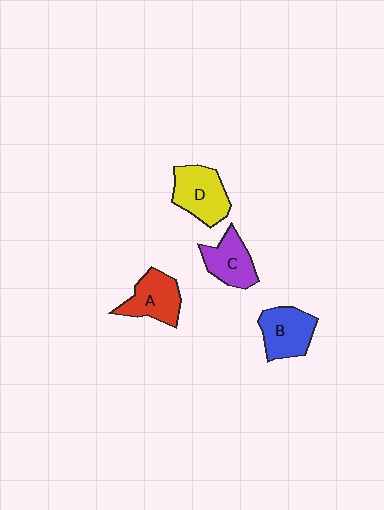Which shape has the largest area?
Shape D (yellow).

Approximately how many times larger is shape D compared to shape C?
Approximately 1.2 times.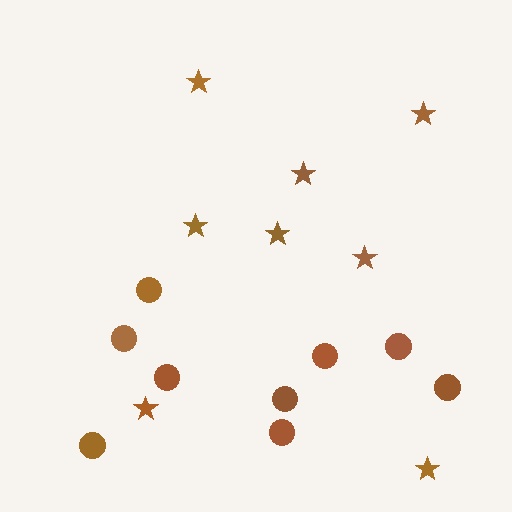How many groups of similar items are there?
There are 2 groups: one group of stars (8) and one group of circles (9).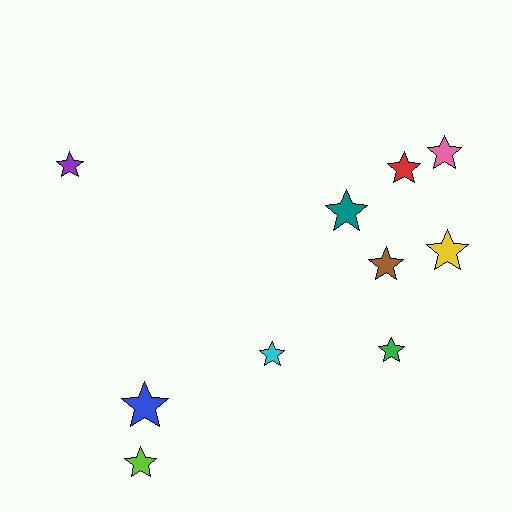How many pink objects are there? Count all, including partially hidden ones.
There is 1 pink object.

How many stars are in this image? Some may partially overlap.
There are 10 stars.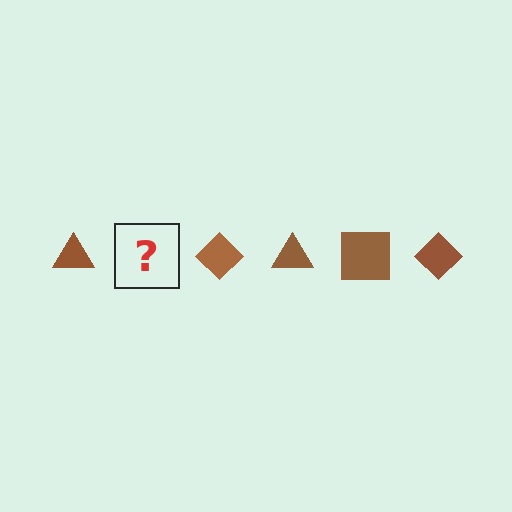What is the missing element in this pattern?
The missing element is a brown square.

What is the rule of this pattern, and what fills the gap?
The rule is that the pattern cycles through triangle, square, diamond shapes in brown. The gap should be filled with a brown square.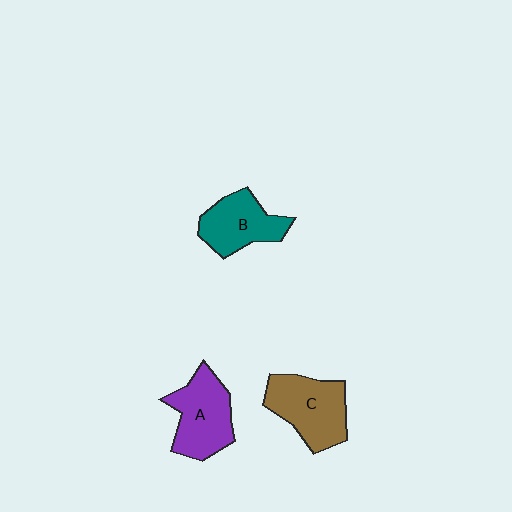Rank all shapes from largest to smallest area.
From largest to smallest: C (brown), A (purple), B (teal).